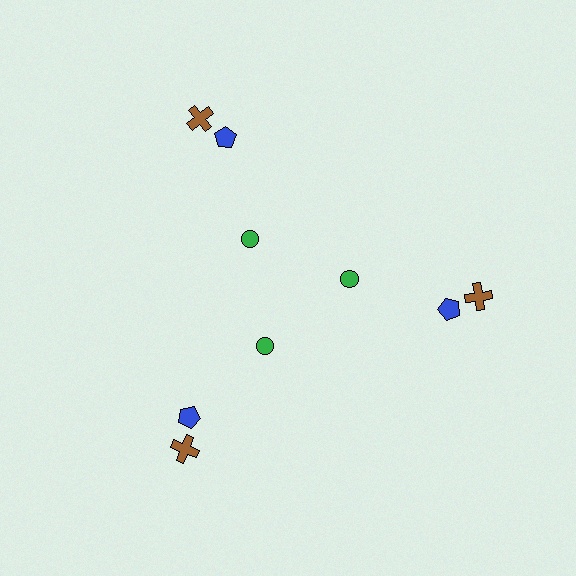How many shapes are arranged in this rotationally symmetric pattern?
There are 9 shapes, arranged in 3 groups of 3.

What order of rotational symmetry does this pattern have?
This pattern has 3-fold rotational symmetry.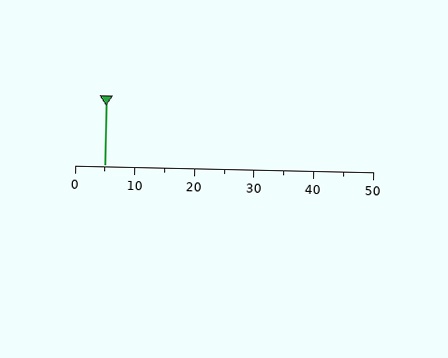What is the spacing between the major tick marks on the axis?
The major ticks are spaced 10 apart.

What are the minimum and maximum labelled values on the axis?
The axis runs from 0 to 50.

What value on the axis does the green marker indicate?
The marker indicates approximately 5.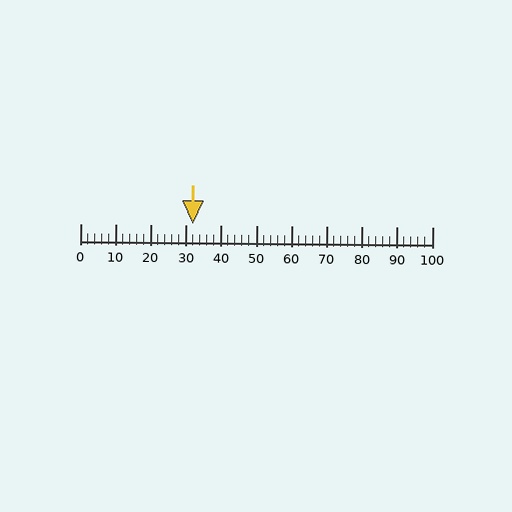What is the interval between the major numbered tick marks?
The major tick marks are spaced 10 units apart.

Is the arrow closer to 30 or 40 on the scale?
The arrow is closer to 30.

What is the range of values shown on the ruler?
The ruler shows values from 0 to 100.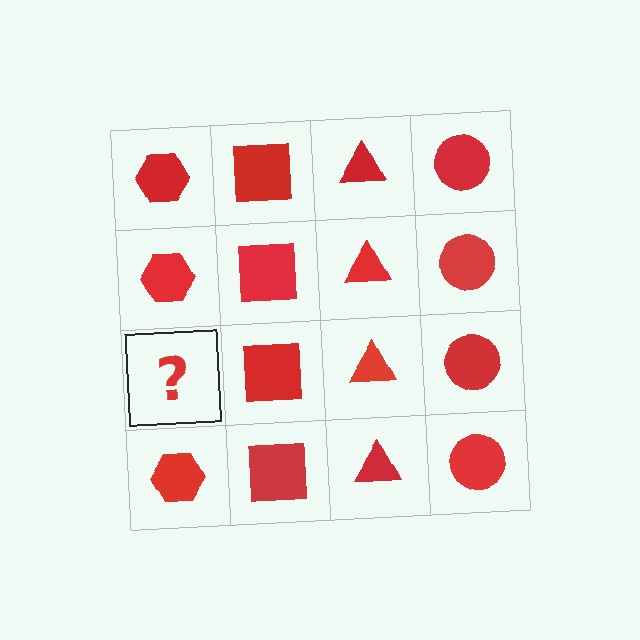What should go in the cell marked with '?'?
The missing cell should contain a red hexagon.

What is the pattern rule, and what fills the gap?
The rule is that each column has a consistent shape. The gap should be filled with a red hexagon.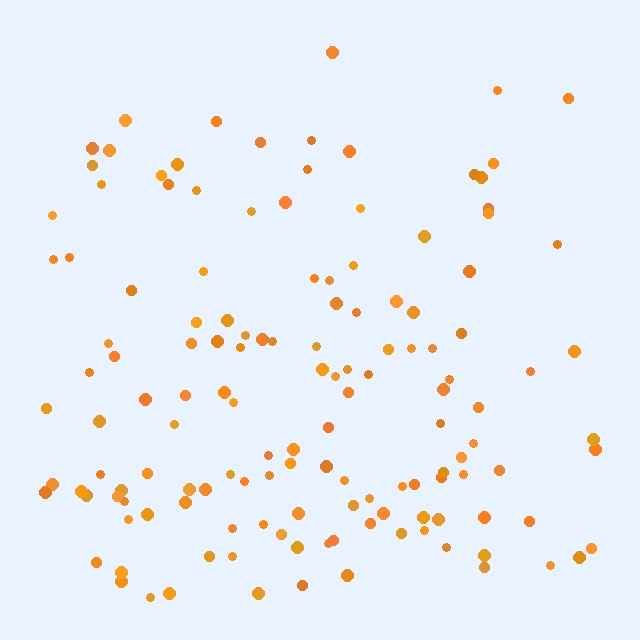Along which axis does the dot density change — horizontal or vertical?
Vertical.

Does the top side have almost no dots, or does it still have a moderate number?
Still a moderate number, just noticeably fewer than the bottom.